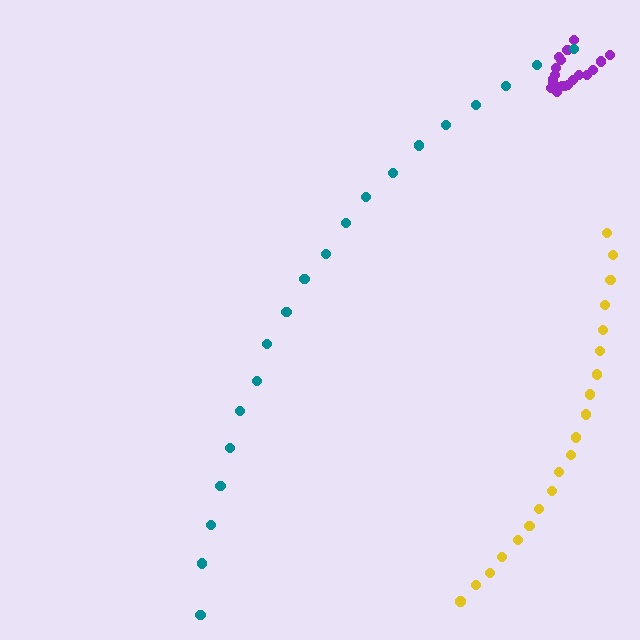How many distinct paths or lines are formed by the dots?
There are 3 distinct paths.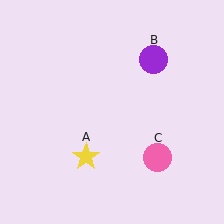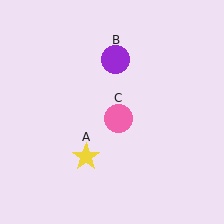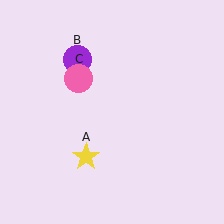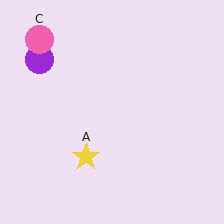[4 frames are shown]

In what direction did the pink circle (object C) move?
The pink circle (object C) moved up and to the left.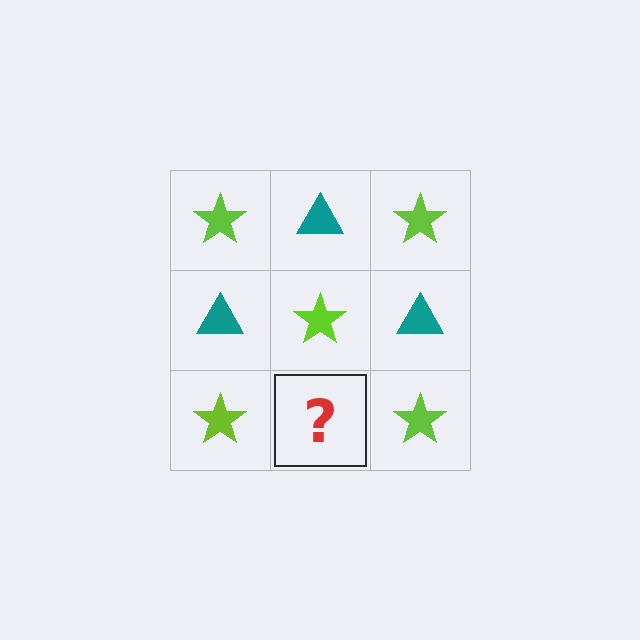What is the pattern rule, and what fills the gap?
The rule is that it alternates lime star and teal triangle in a checkerboard pattern. The gap should be filled with a teal triangle.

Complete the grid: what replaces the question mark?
The question mark should be replaced with a teal triangle.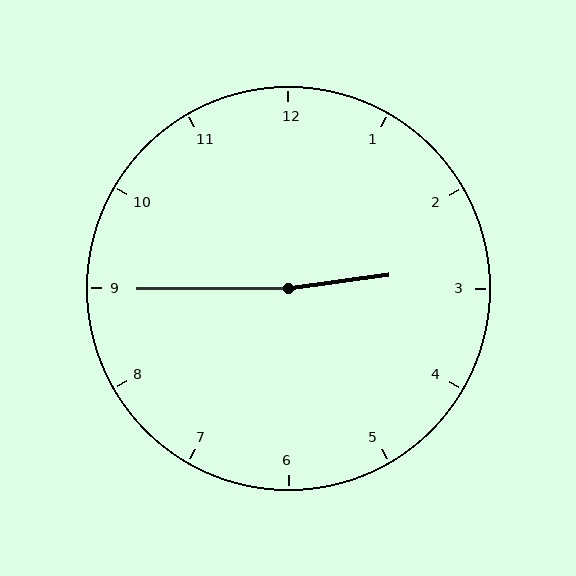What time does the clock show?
2:45.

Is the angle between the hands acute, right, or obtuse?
It is obtuse.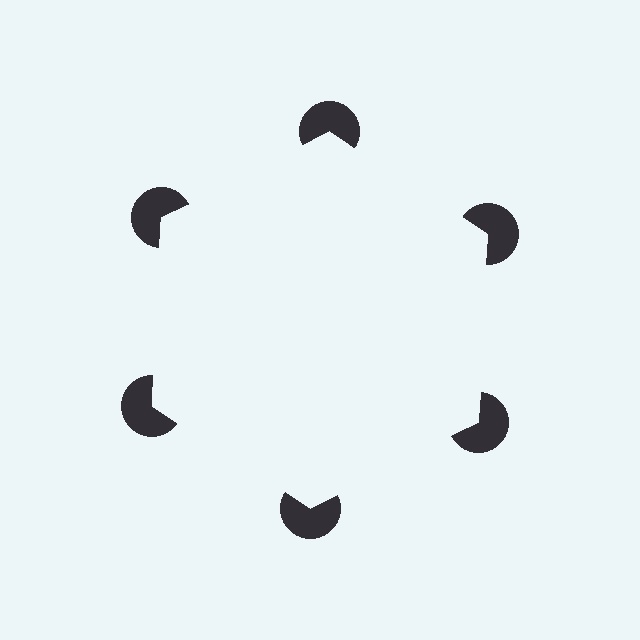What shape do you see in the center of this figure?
An illusory hexagon — its edges are inferred from the aligned wedge cuts in the pac-man discs, not physically drawn.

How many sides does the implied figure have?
6 sides.